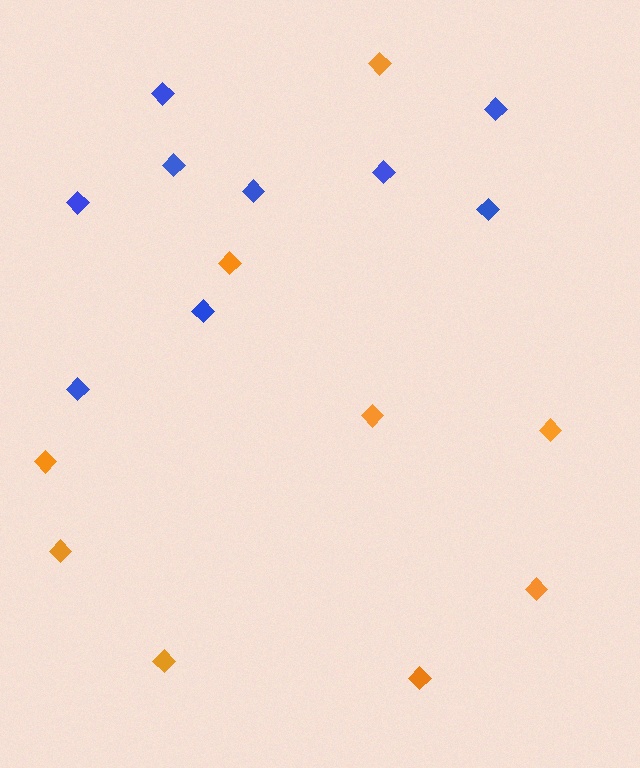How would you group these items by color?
There are 2 groups: one group of orange diamonds (9) and one group of blue diamonds (9).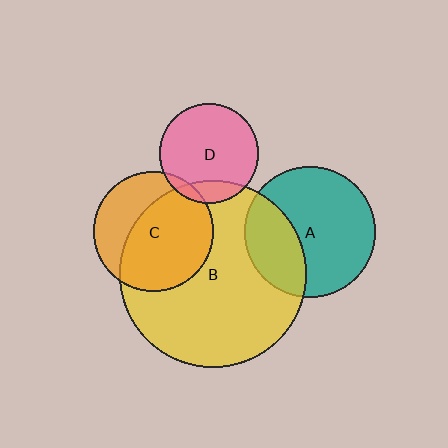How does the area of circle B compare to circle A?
Approximately 2.1 times.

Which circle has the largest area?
Circle B (yellow).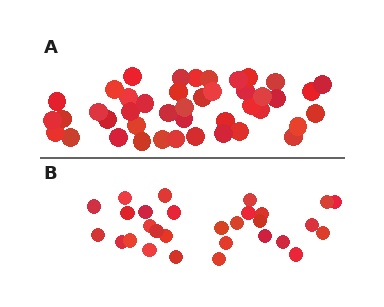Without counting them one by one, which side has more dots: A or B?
Region A (the top region) has more dots.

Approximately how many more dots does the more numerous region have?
Region A has approximately 15 more dots than region B.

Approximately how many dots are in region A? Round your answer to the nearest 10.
About 40 dots. (The exact count is 43, which rounds to 40.)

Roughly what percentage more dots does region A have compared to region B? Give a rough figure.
About 50% more.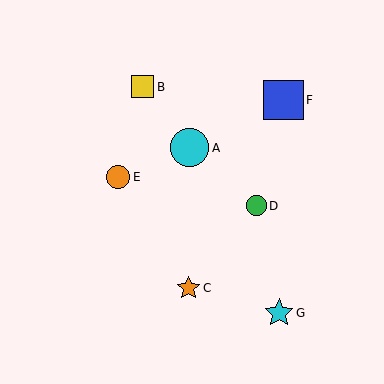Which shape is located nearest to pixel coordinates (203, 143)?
The cyan circle (labeled A) at (190, 148) is nearest to that location.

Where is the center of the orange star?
The center of the orange star is at (189, 288).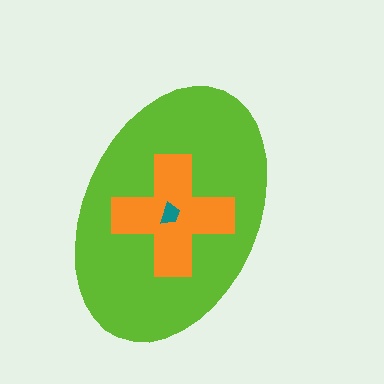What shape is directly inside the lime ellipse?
The orange cross.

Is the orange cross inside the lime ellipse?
Yes.